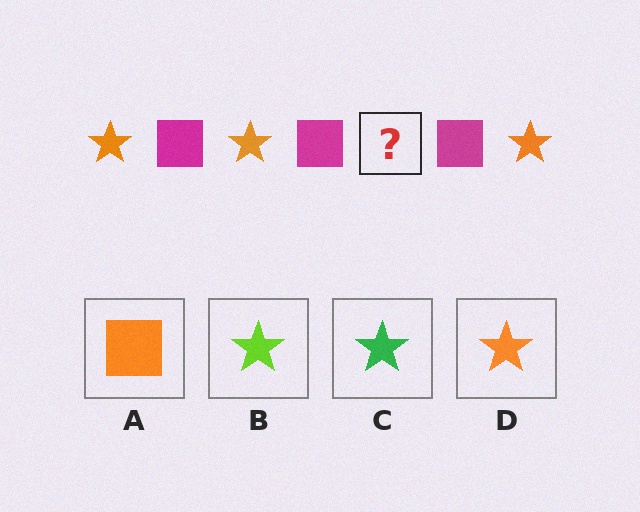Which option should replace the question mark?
Option D.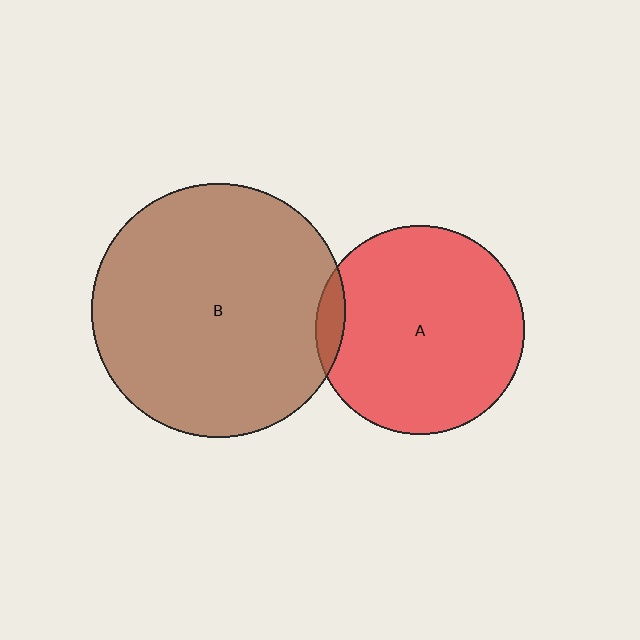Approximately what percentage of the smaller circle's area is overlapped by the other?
Approximately 5%.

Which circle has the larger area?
Circle B (brown).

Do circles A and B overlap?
Yes.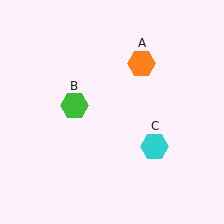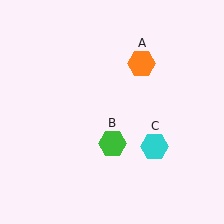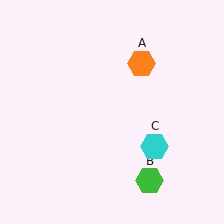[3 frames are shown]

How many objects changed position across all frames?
1 object changed position: green hexagon (object B).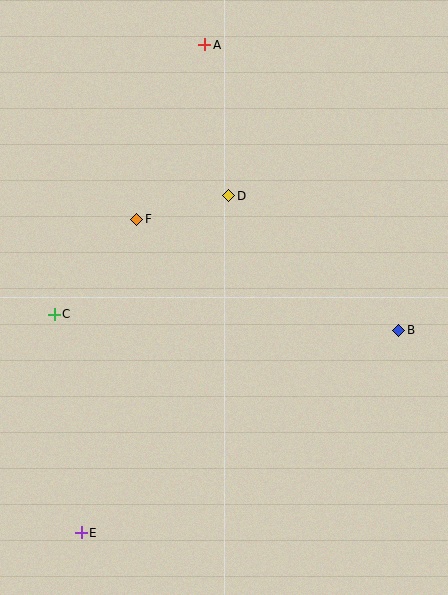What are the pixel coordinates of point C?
Point C is at (54, 314).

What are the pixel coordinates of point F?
Point F is at (137, 219).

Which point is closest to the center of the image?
Point D at (228, 196) is closest to the center.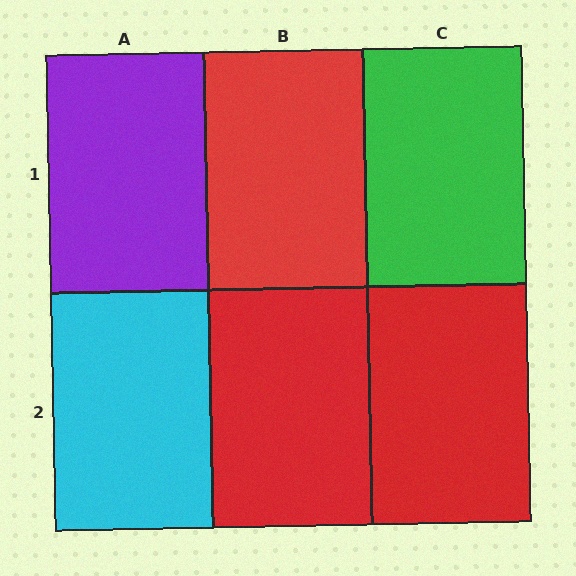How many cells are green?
1 cell is green.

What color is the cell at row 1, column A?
Purple.